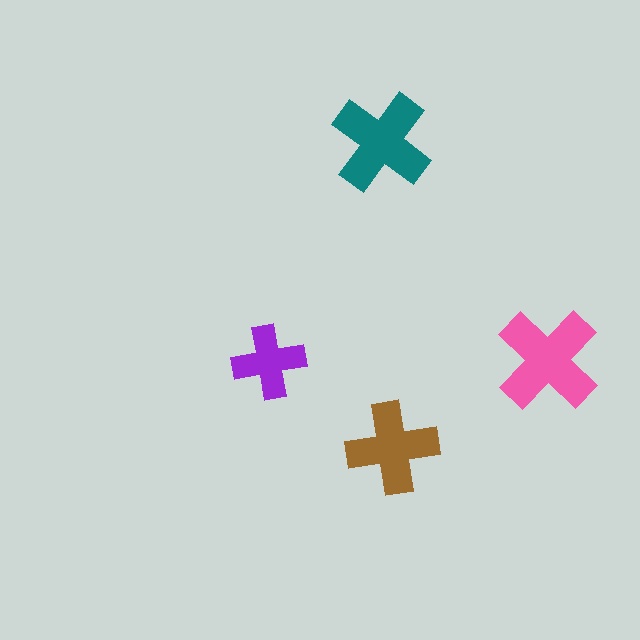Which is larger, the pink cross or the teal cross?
The pink one.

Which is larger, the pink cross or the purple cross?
The pink one.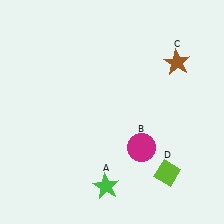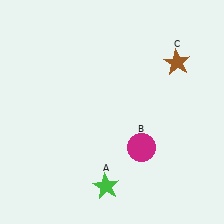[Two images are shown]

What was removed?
The lime diamond (D) was removed in Image 2.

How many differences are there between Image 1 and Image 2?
There is 1 difference between the two images.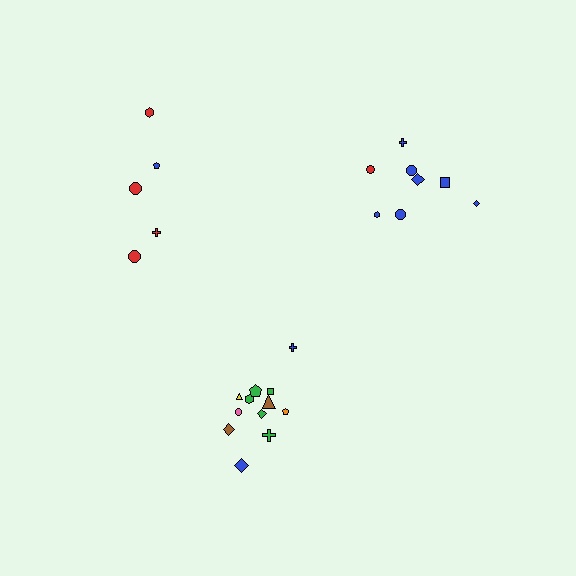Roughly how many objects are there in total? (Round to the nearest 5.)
Roughly 25 objects in total.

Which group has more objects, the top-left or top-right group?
The top-right group.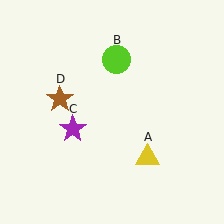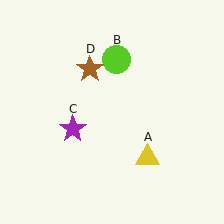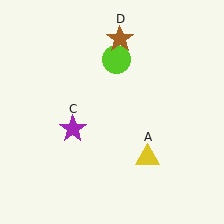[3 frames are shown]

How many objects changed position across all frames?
1 object changed position: brown star (object D).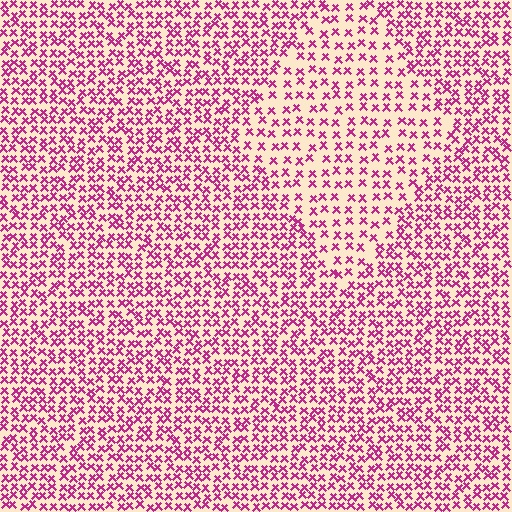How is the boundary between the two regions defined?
The boundary is defined by a change in element density (approximately 1.7x ratio). All elements are the same color, size, and shape.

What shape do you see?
I see a diamond.